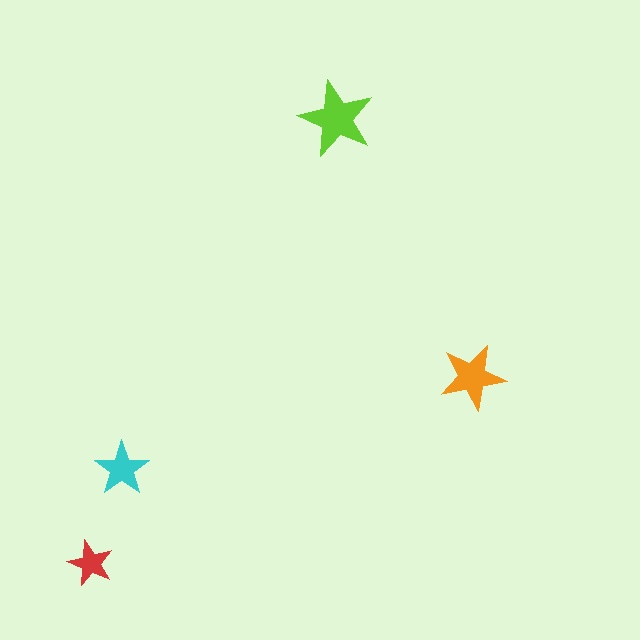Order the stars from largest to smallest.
the lime one, the orange one, the cyan one, the red one.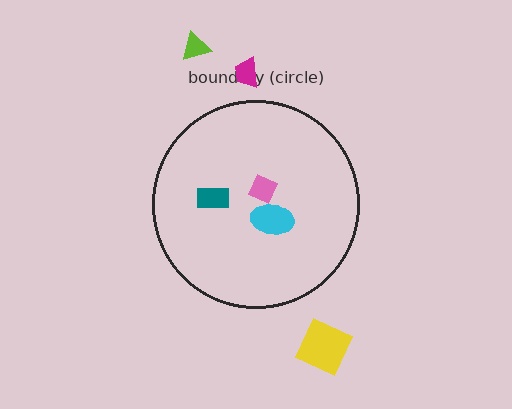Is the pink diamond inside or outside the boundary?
Inside.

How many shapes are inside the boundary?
3 inside, 3 outside.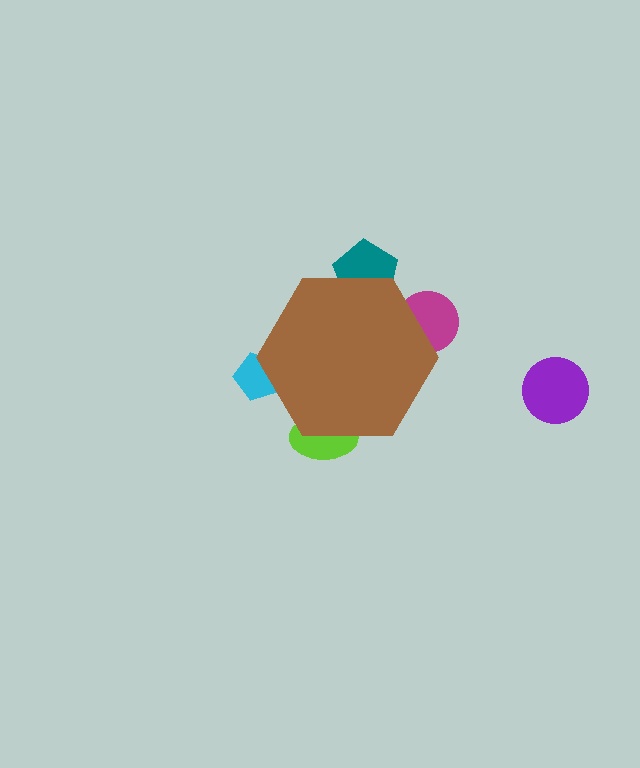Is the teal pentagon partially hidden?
Yes, the teal pentagon is partially hidden behind the brown hexagon.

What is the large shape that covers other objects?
A brown hexagon.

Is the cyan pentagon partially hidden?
Yes, the cyan pentagon is partially hidden behind the brown hexagon.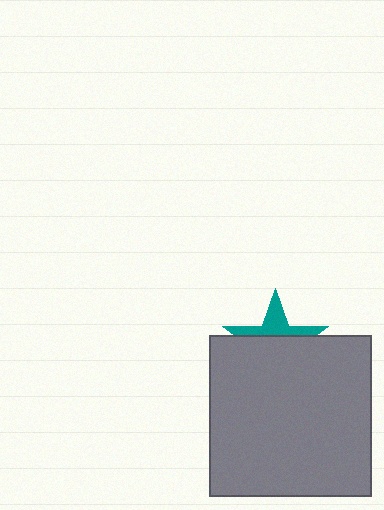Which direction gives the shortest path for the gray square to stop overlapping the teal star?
Moving down gives the shortest separation.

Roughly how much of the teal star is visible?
A small part of it is visible (roughly 39%).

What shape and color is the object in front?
The object in front is a gray square.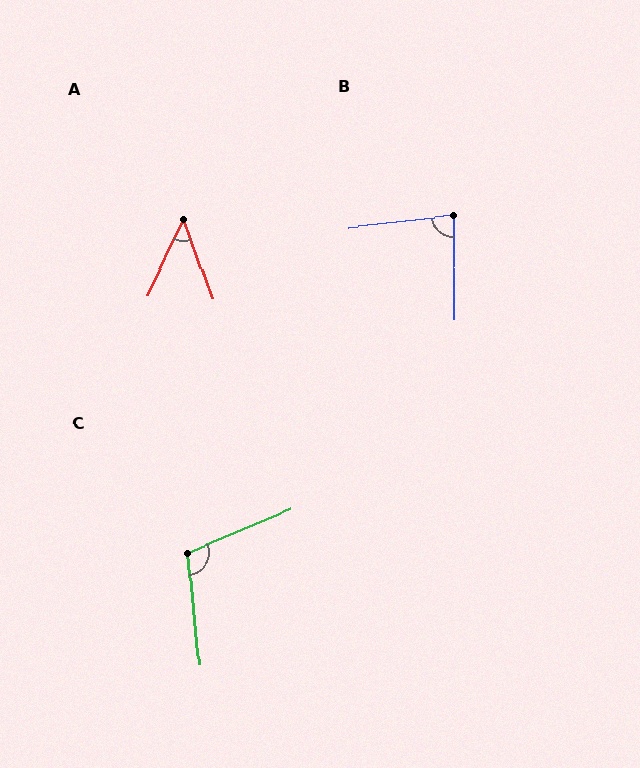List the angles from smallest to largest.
A (45°), B (83°), C (107°).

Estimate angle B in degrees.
Approximately 83 degrees.